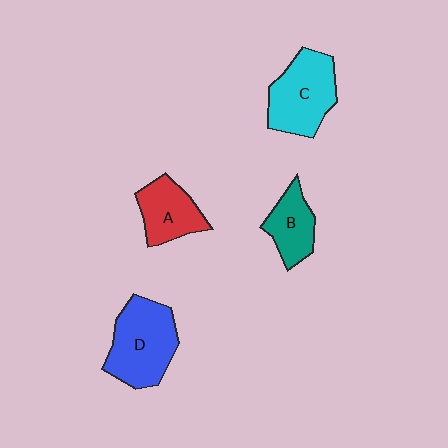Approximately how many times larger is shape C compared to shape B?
Approximately 1.6 times.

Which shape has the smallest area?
Shape B (teal).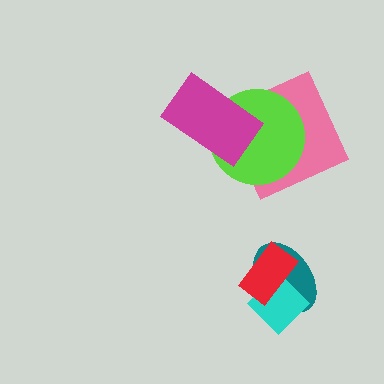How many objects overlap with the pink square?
2 objects overlap with the pink square.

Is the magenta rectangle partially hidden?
No, no other shape covers it.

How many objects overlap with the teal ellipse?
2 objects overlap with the teal ellipse.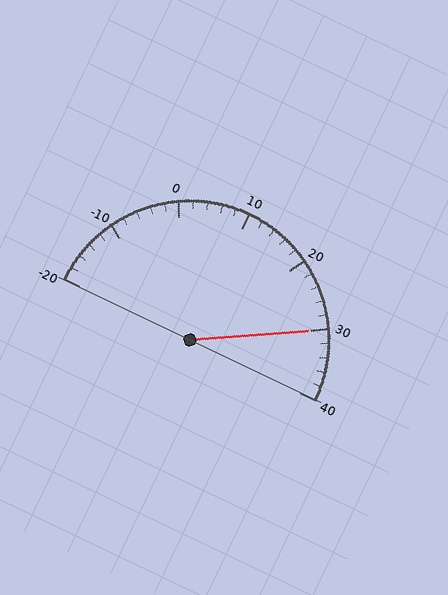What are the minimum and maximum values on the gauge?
The gauge ranges from -20 to 40.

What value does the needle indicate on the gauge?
The needle indicates approximately 30.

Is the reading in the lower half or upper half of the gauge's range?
The reading is in the upper half of the range (-20 to 40).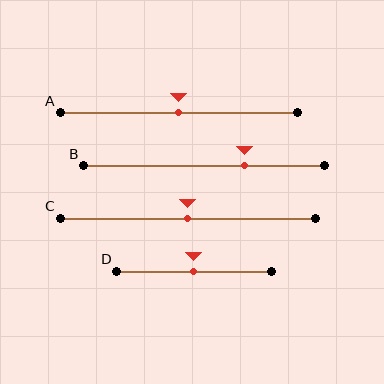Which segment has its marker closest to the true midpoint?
Segment A has its marker closest to the true midpoint.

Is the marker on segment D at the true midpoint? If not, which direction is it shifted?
Yes, the marker on segment D is at the true midpoint.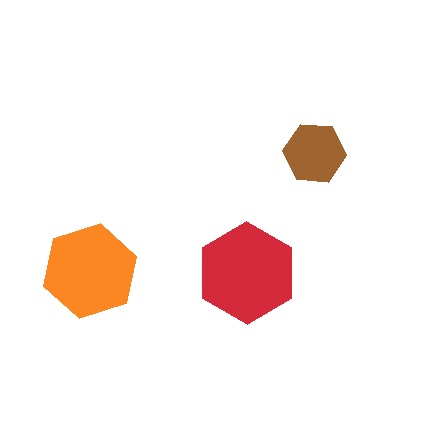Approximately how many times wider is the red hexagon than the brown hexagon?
About 1.5 times wider.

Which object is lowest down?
The red hexagon is bottommost.